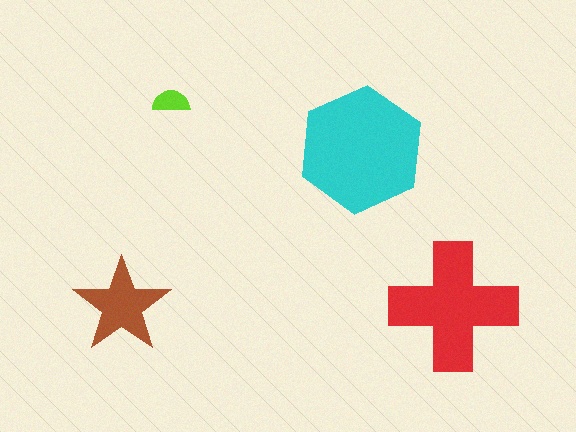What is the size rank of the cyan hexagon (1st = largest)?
1st.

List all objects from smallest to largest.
The lime semicircle, the brown star, the red cross, the cyan hexagon.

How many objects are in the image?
There are 4 objects in the image.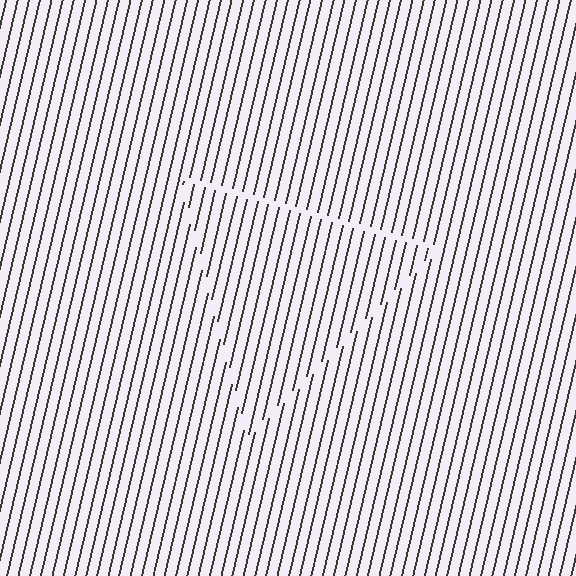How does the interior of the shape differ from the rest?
The interior of the shape contains the same grating, shifted by half a period — the contour is defined by the phase discontinuity where line-ends from the inner and outer gratings abut.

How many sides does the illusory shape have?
3 sides — the line-ends trace a triangle.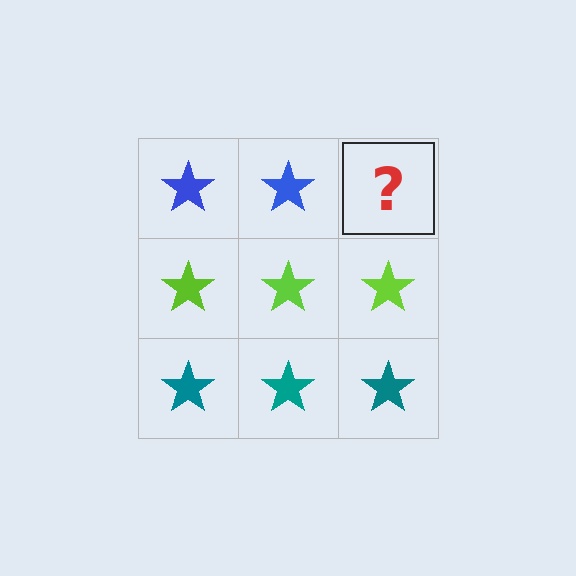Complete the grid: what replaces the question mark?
The question mark should be replaced with a blue star.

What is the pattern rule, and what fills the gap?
The rule is that each row has a consistent color. The gap should be filled with a blue star.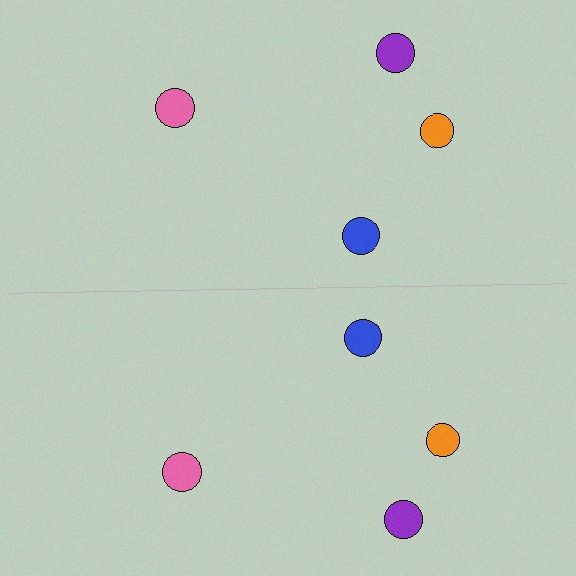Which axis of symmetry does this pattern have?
The pattern has a horizontal axis of symmetry running through the center of the image.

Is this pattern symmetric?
Yes, this pattern has bilateral (reflection) symmetry.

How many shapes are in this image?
There are 8 shapes in this image.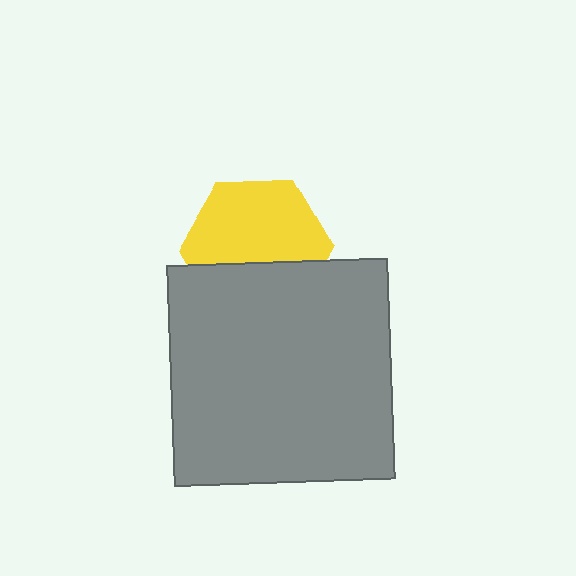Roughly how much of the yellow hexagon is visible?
About half of it is visible (roughly 63%).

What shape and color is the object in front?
The object in front is a gray square.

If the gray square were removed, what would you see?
You would see the complete yellow hexagon.